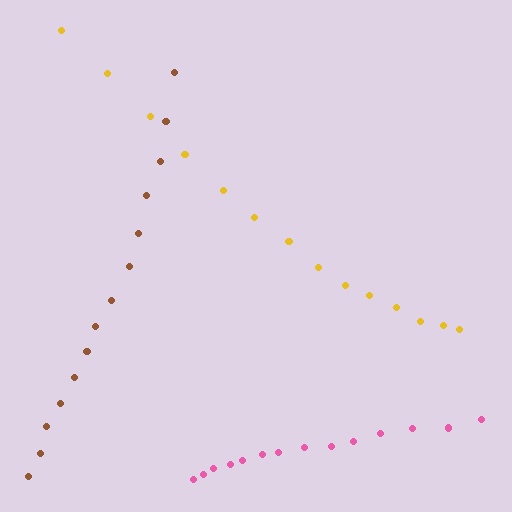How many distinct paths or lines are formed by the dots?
There are 3 distinct paths.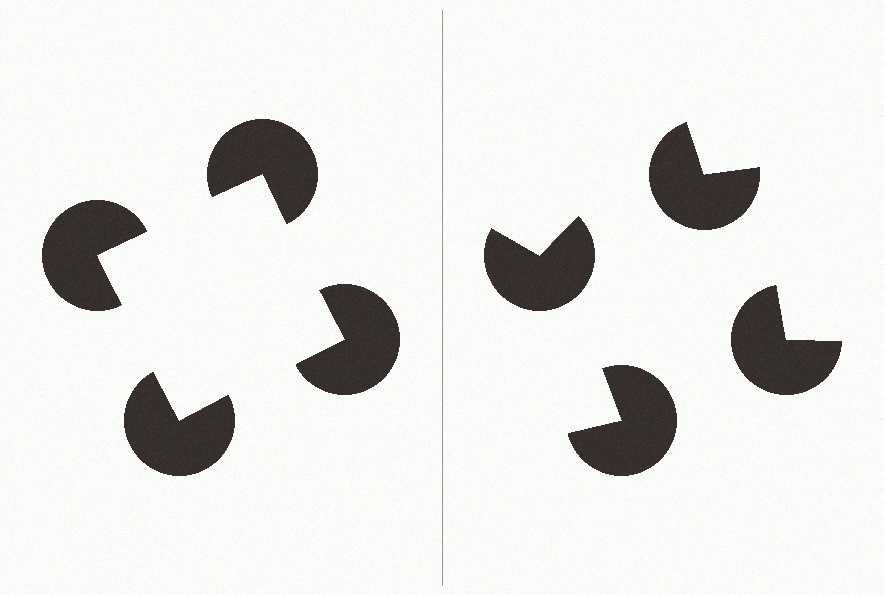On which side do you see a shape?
An illusory square appears on the left side. On the right side the wedge cuts are rotated, so no coherent shape forms.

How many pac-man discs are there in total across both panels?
8 — 4 on each side.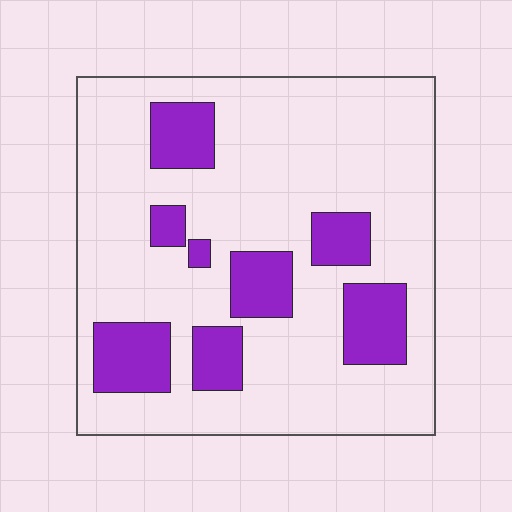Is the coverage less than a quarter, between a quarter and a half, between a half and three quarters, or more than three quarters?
Less than a quarter.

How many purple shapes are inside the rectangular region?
8.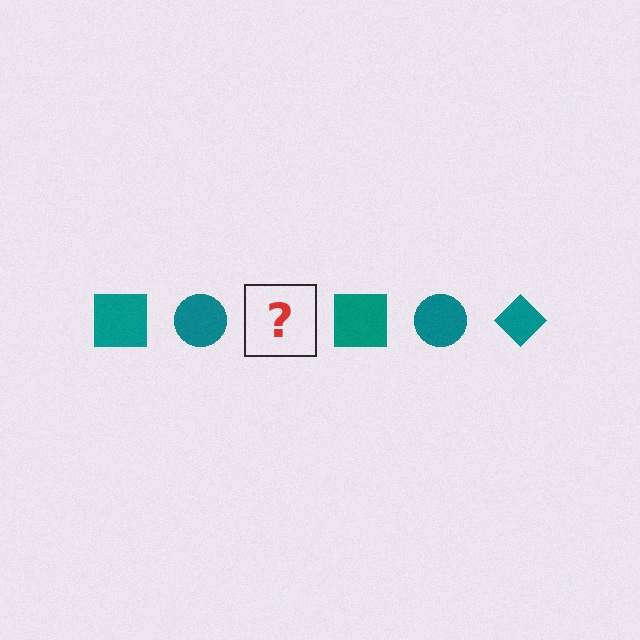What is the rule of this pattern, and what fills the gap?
The rule is that the pattern cycles through square, circle, diamond shapes in teal. The gap should be filled with a teal diamond.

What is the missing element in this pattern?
The missing element is a teal diamond.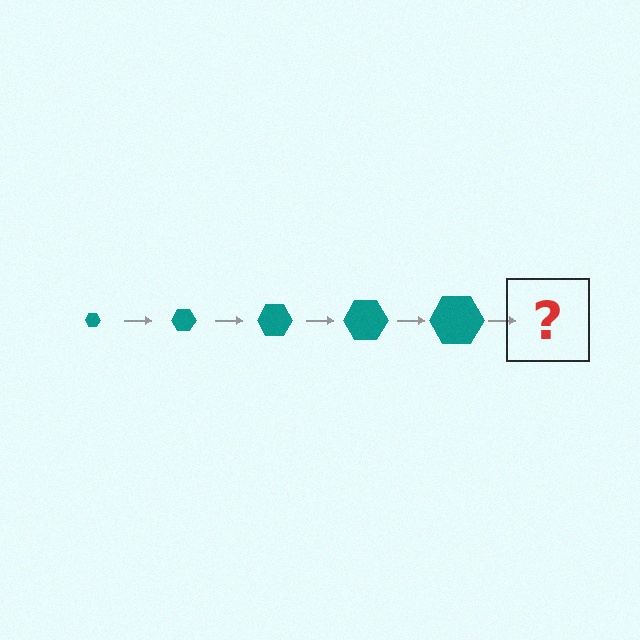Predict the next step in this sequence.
The next step is a teal hexagon, larger than the previous one.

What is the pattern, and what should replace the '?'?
The pattern is that the hexagon gets progressively larger each step. The '?' should be a teal hexagon, larger than the previous one.